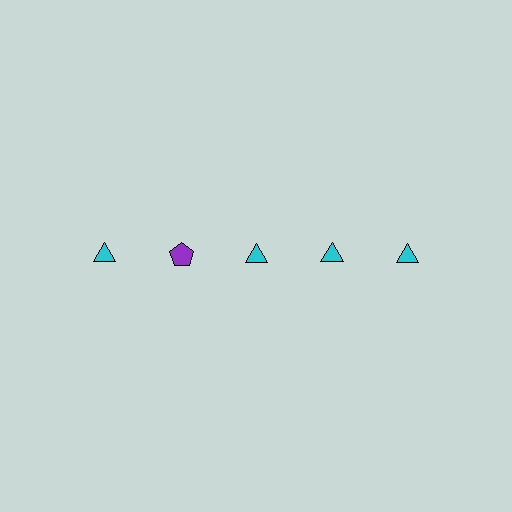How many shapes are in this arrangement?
There are 5 shapes arranged in a grid pattern.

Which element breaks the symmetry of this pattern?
The purple pentagon in the top row, second from left column breaks the symmetry. All other shapes are cyan triangles.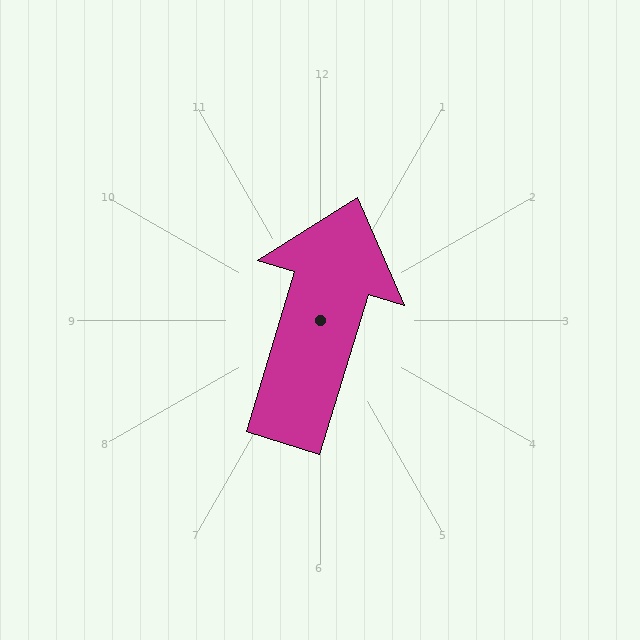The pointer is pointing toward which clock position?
Roughly 1 o'clock.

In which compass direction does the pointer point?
North.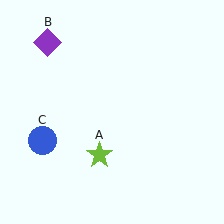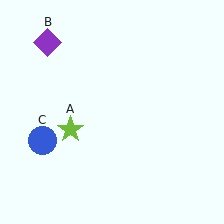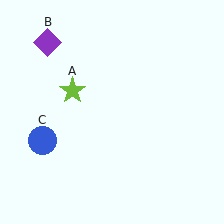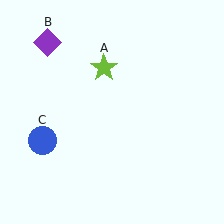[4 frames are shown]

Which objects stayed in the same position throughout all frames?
Purple diamond (object B) and blue circle (object C) remained stationary.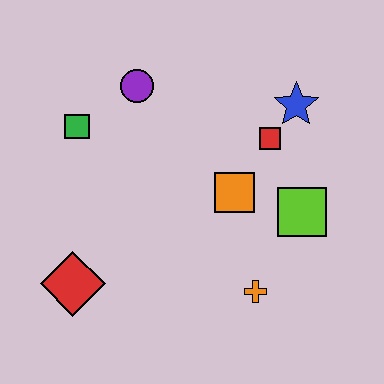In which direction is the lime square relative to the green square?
The lime square is to the right of the green square.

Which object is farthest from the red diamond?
The blue star is farthest from the red diamond.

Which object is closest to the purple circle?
The green square is closest to the purple circle.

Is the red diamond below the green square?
Yes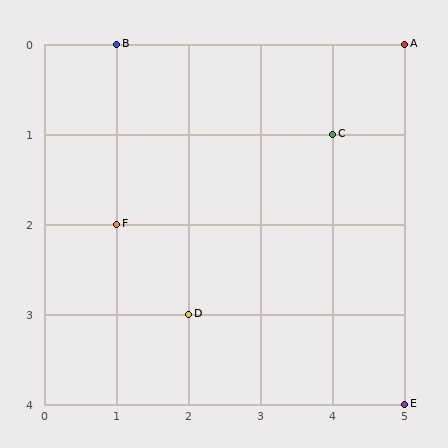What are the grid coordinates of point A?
Point A is at grid coordinates (5, 0).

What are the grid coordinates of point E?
Point E is at grid coordinates (5, 4).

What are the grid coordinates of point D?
Point D is at grid coordinates (2, 3).